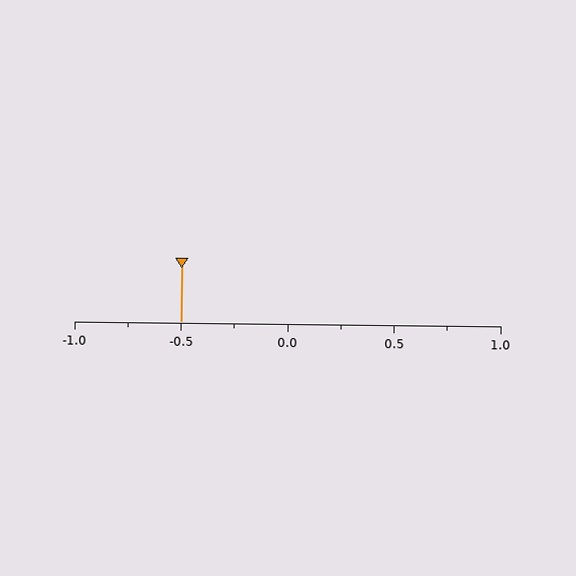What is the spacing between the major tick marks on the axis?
The major ticks are spaced 0.5 apart.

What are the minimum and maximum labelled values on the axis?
The axis runs from -1.0 to 1.0.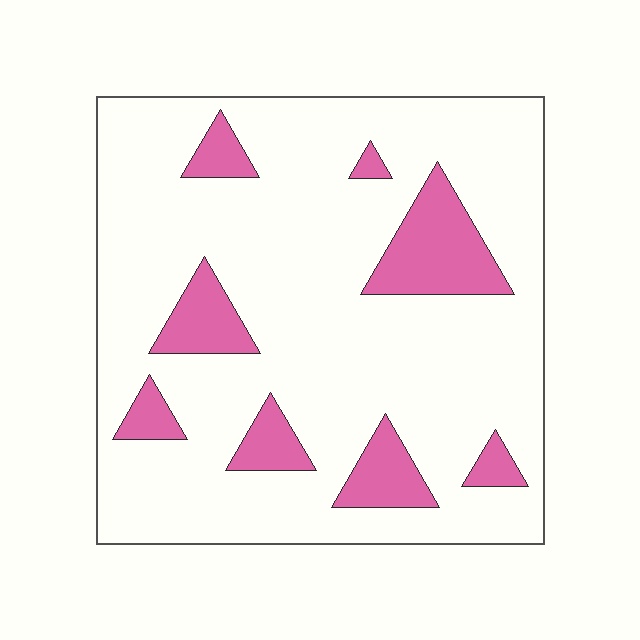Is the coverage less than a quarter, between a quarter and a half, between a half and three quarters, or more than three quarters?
Less than a quarter.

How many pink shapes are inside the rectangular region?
8.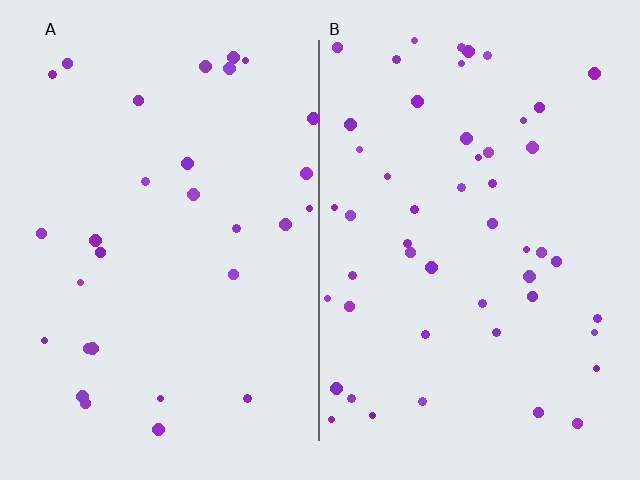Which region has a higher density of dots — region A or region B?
B (the right).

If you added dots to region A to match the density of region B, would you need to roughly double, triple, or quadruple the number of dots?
Approximately double.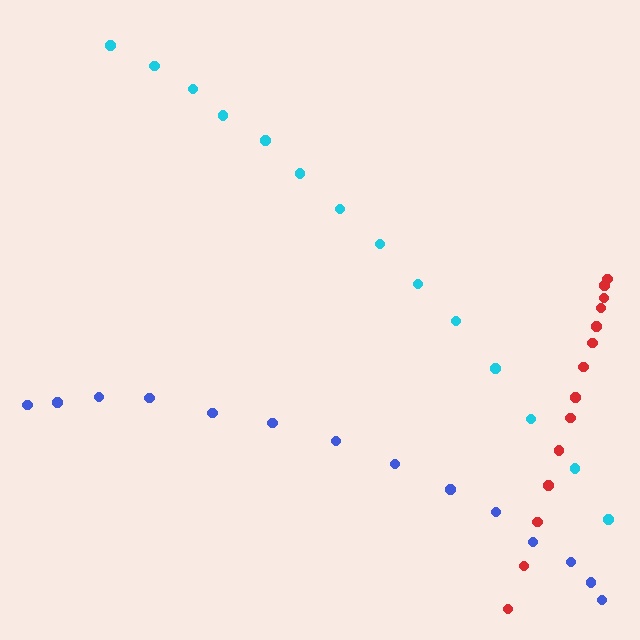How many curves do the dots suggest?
There are 3 distinct paths.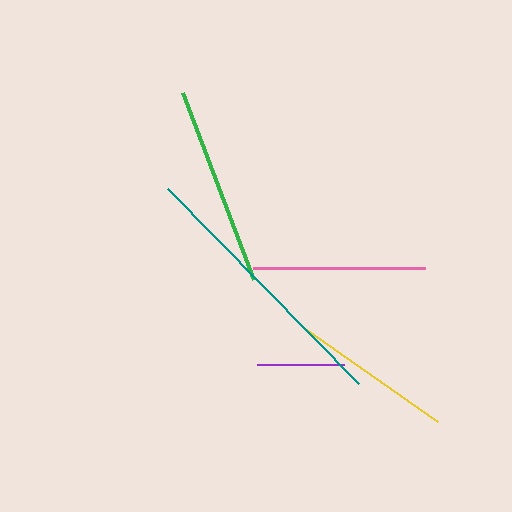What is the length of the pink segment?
The pink segment is approximately 172 pixels long.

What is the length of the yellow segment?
The yellow segment is approximately 164 pixels long.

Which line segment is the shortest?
The purple line is the shortest at approximately 87 pixels.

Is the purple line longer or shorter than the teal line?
The teal line is longer than the purple line.